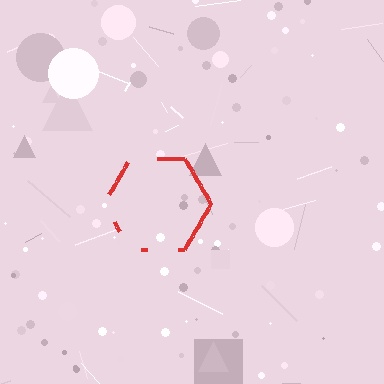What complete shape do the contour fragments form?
The contour fragments form a hexagon.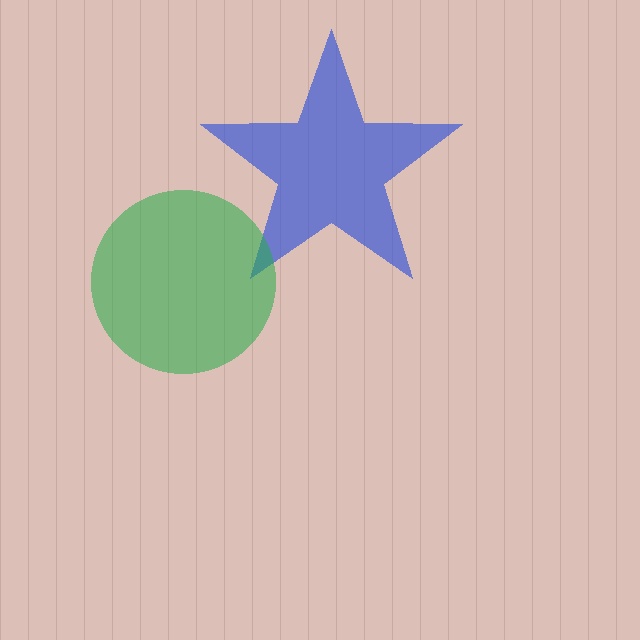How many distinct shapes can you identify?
There are 2 distinct shapes: a blue star, a green circle.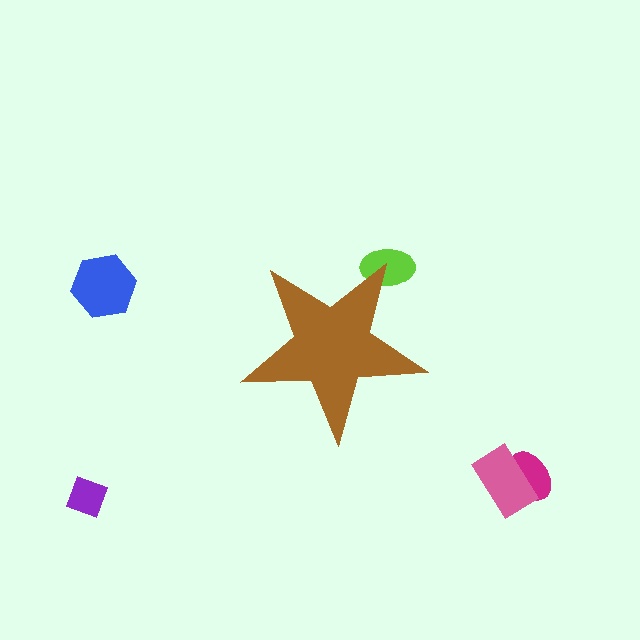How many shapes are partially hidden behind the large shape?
1 shape is partially hidden.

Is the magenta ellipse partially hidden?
No, the magenta ellipse is fully visible.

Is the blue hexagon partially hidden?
No, the blue hexagon is fully visible.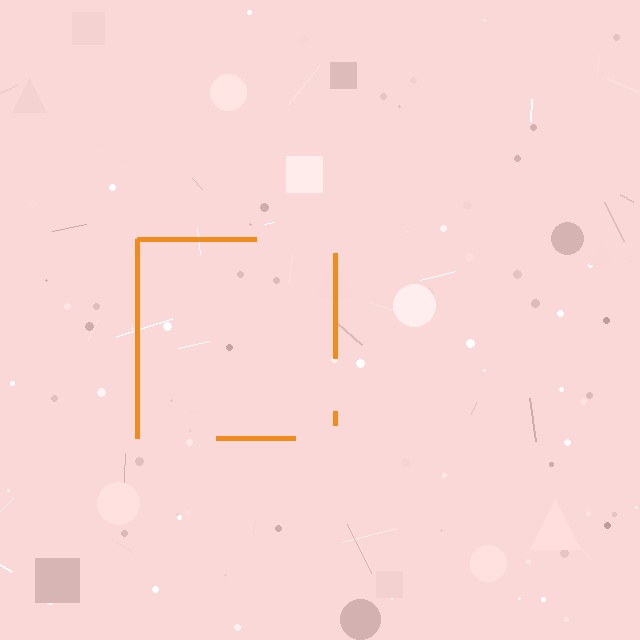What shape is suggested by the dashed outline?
The dashed outline suggests a square.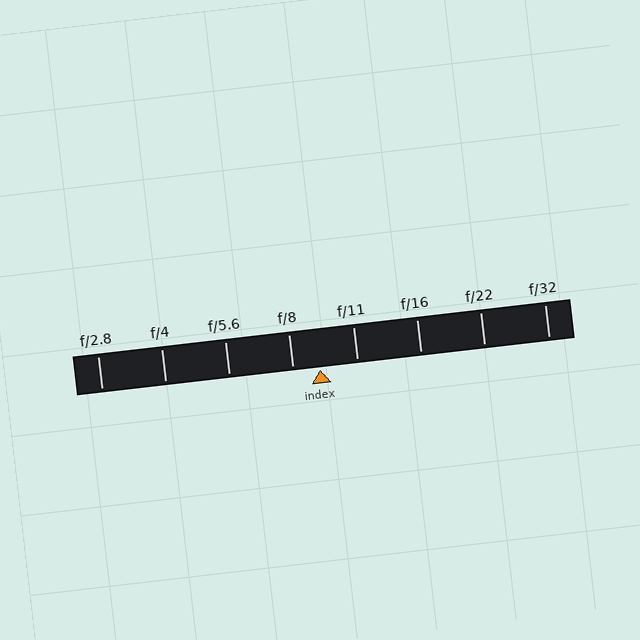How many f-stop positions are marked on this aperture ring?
There are 8 f-stop positions marked.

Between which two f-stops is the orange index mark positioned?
The index mark is between f/8 and f/11.